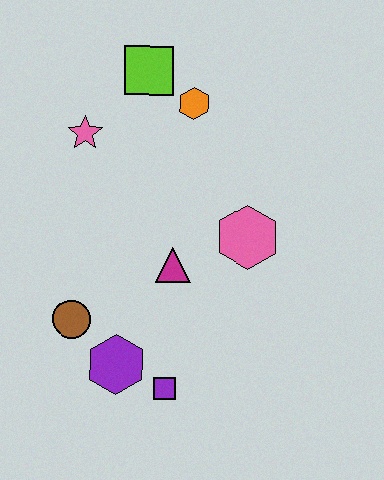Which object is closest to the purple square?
The purple hexagon is closest to the purple square.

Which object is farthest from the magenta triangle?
The lime square is farthest from the magenta triangle.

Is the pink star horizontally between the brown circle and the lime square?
Yes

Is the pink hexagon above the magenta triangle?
Yes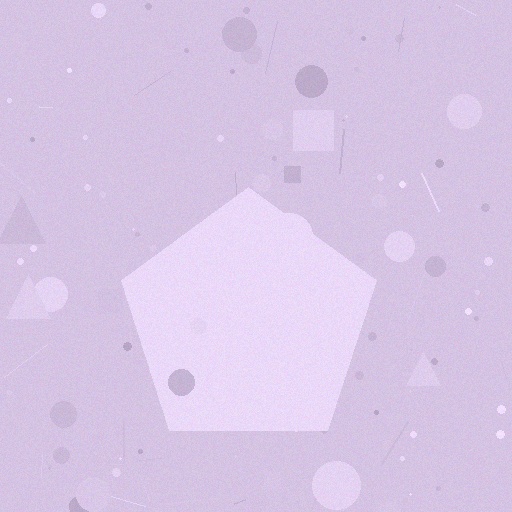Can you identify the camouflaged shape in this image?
The camouflaged shape is a pentagon.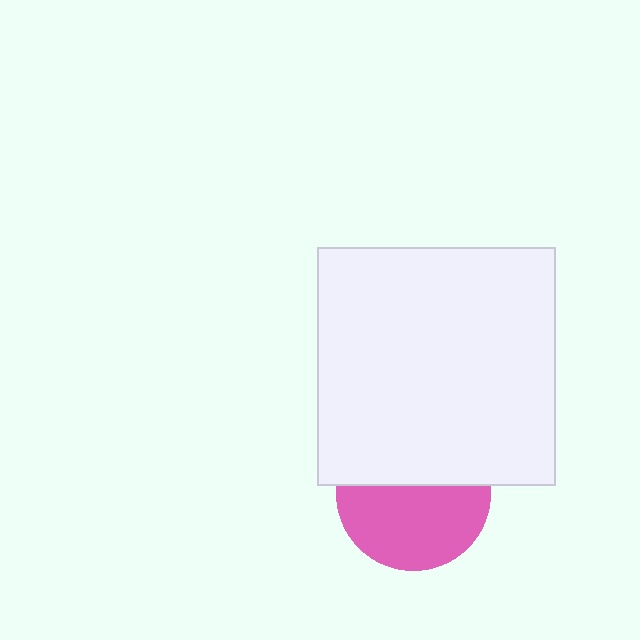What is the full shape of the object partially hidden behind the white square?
The partially hidden object is a pink circle.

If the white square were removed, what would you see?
You would see the complete pink circle.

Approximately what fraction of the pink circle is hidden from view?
Roughly 43% of the pink circle is hidden behind the white square.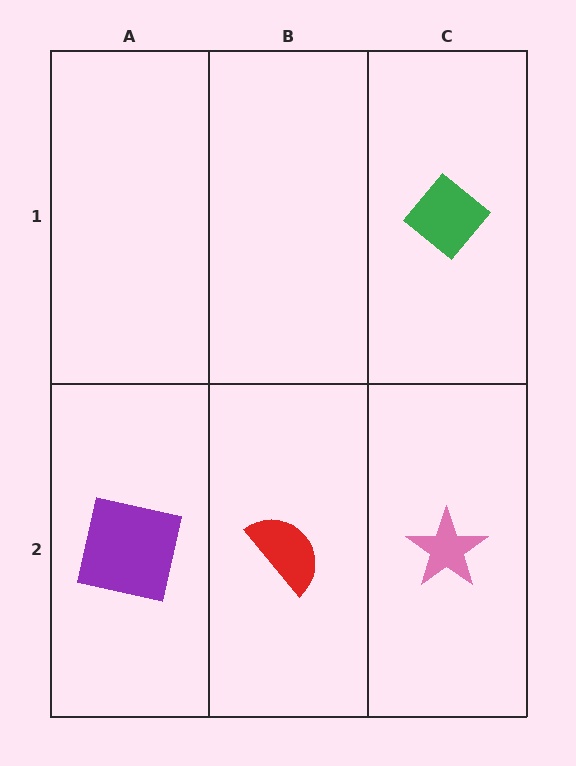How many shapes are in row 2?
3 shapes.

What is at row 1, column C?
A green diamond.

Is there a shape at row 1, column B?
No, that cell is empty.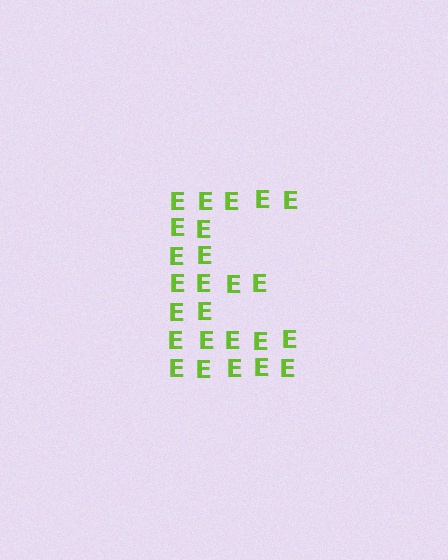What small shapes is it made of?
It is made of small letter E's.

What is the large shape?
The large shape is the letter E.